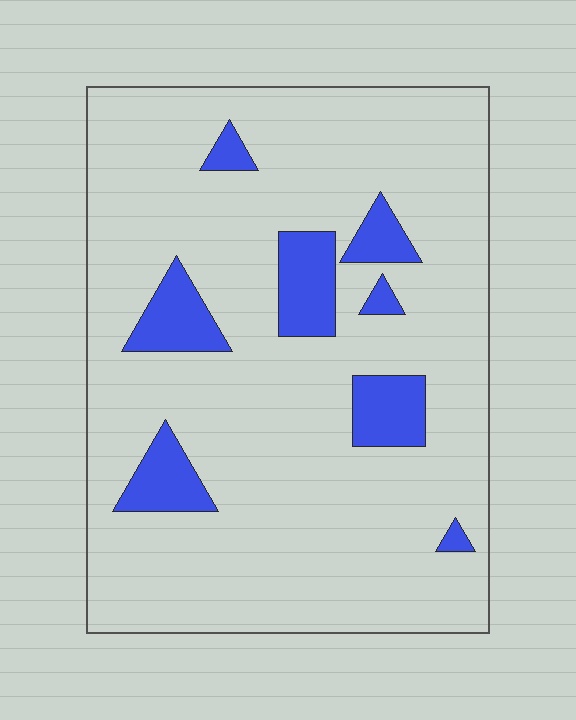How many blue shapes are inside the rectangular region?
8.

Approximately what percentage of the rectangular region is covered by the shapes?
Approximately 15%.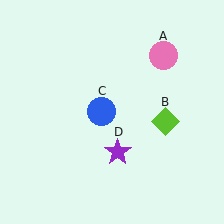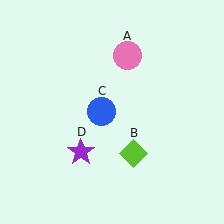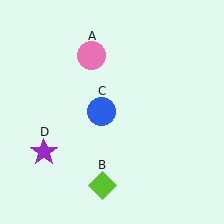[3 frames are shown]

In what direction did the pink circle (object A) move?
The pink circle (object A) moved left.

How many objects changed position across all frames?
3 objects changed position: pink circle (object A), lime diamond (object B), purple star (object D).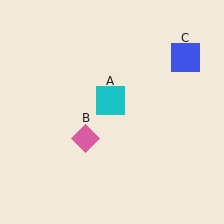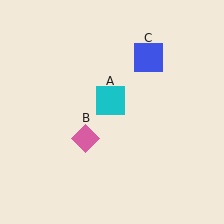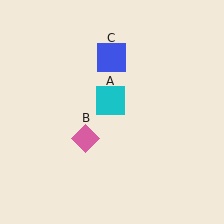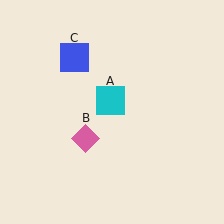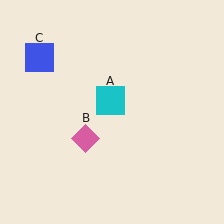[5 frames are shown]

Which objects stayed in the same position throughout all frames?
Cyan square (object A) and pink diamond (object B) remained stationary.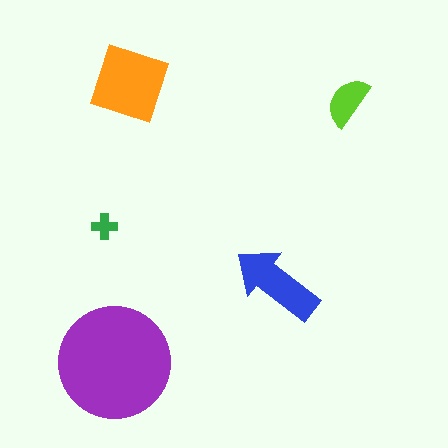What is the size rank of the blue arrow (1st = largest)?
3rd.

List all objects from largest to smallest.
The purple circle, the orange square, the blue arrow, the lime semicircle, the green cross.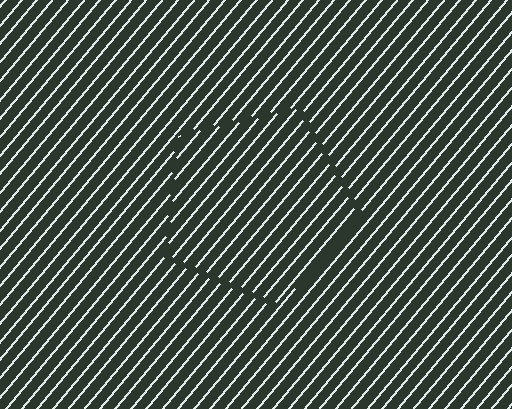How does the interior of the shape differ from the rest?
The interior of the shape contains the same grating, shifted by half a period — the contour is defined by the phase discontinuity where line-ends from the inner and outer gratings abut.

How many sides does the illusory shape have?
5 sides — the line-ends trace a pentagon.